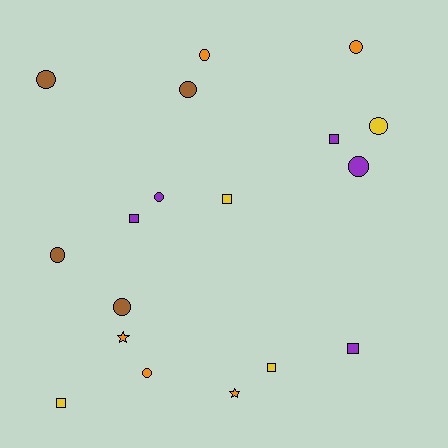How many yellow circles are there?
There is 1 yellow circle.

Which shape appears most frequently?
Circle, with 10 objects.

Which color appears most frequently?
Orange, with 5 objects.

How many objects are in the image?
There are 18 objects.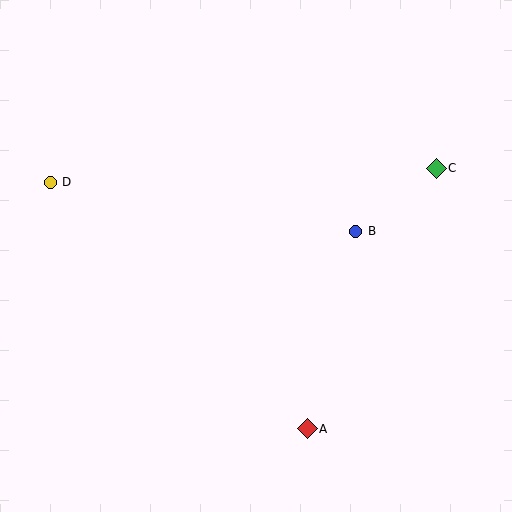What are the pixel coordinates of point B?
Point B is at (356, 231).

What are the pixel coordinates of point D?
Point D is at (50, 182).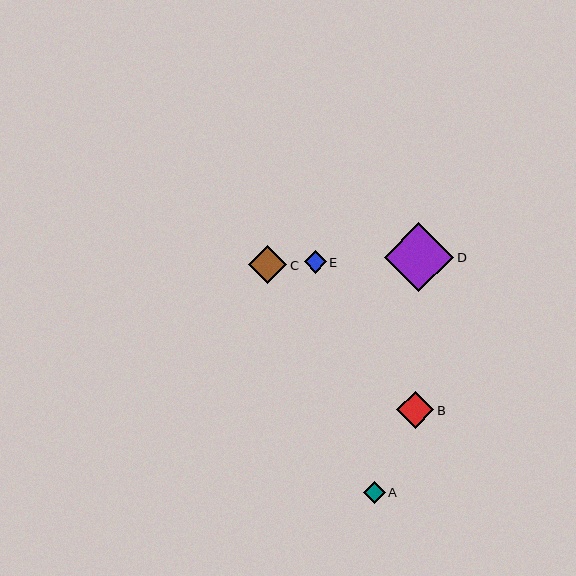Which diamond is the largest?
Diamond D is the largest with a size of approximately 69 pixels.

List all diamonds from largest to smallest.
From largest to smallest: D, C, B, E, A.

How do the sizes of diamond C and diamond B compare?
Diamond C and diamond B are approximately the same size.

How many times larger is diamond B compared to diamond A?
Diamond B is approximately 1.7 times the size of diamond A.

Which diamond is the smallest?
Diamond A is the smallest with a size of approximately 22 pixels.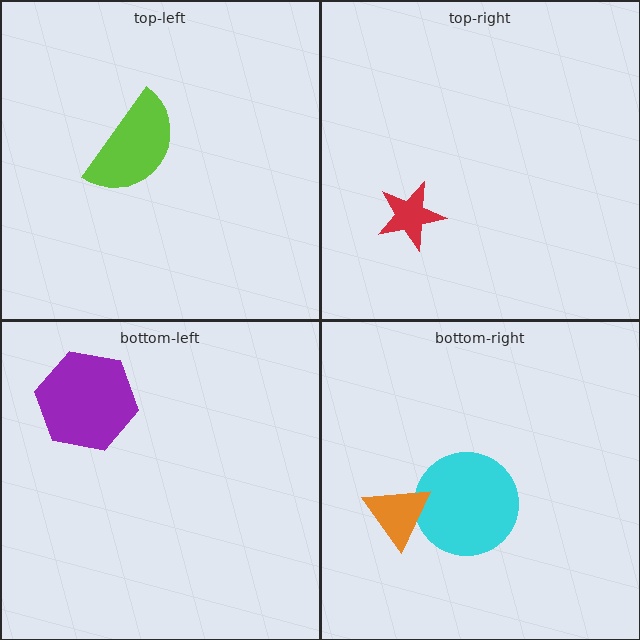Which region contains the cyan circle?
The bottom-right region.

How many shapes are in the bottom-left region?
1.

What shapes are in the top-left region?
The lime semicircle.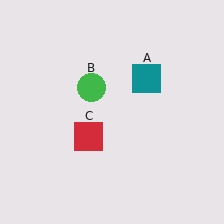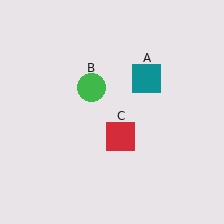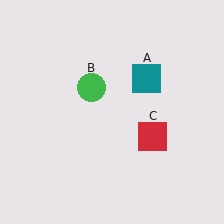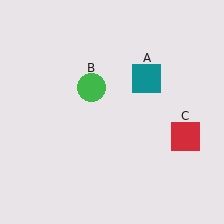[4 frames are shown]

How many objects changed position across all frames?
1 object changed position: red square (object C).